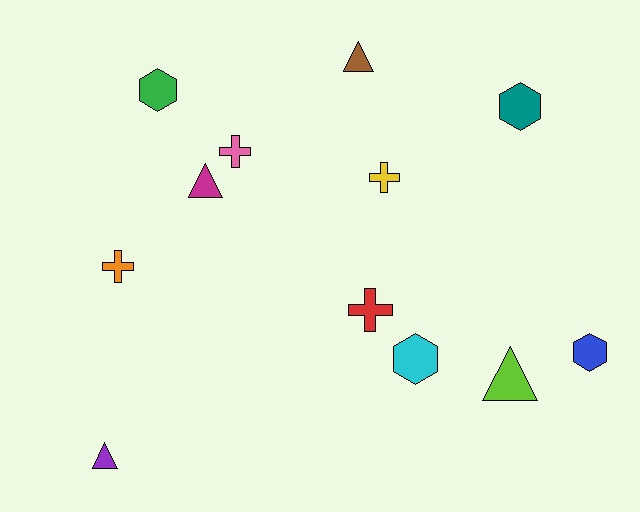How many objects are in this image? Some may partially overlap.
There are 12 objects.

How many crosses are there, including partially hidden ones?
There are 4 crosses.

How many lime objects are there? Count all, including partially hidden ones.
There is 1 lime object.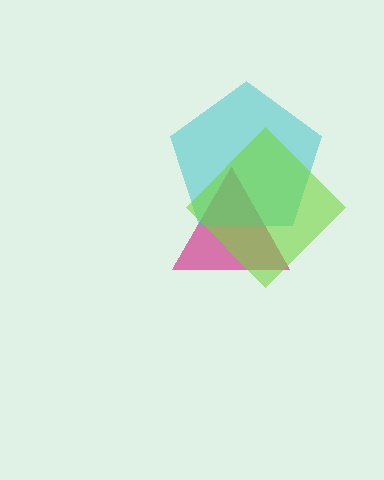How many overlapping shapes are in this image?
There are 3 overlapping shapes in the image.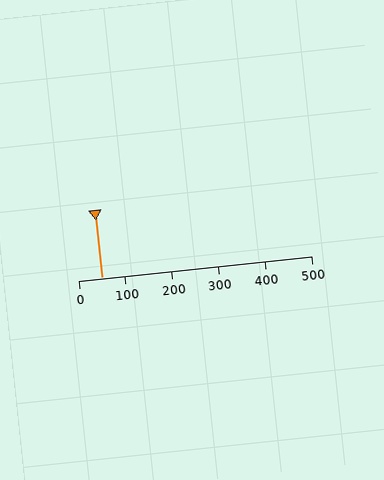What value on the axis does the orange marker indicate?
The marker indicates approximately 50.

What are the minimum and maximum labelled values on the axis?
The axis runs from 0 to 500.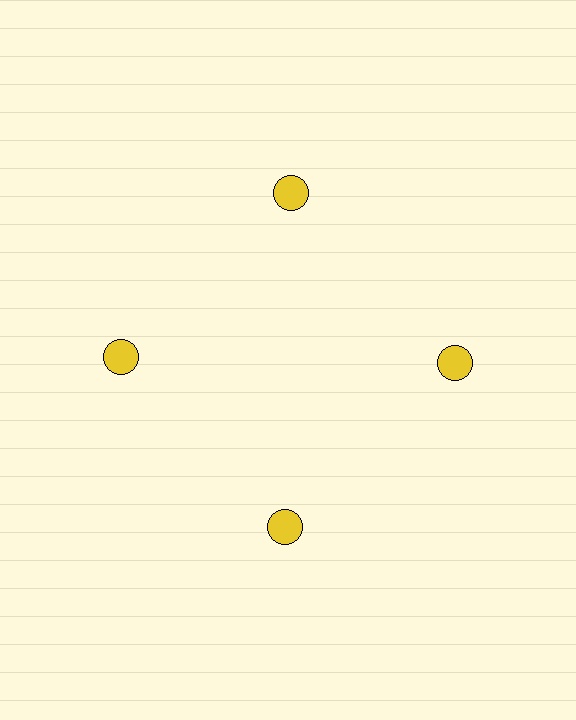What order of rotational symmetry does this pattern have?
This pattern has 4-fold rotational symmetry.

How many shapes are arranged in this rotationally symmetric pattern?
There are 4 shapes, arranged in 4 groups of 1.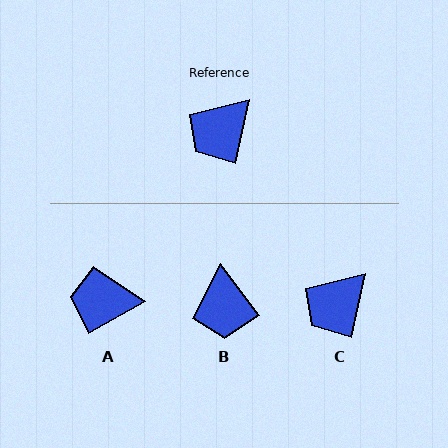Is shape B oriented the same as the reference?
No, it is off by about 49 degrees.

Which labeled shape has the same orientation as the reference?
C.